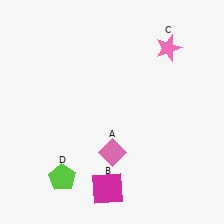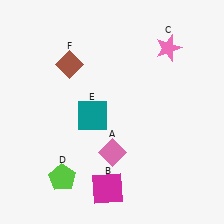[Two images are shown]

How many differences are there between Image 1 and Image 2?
There are 2 differences between the two images.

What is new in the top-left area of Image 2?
A brown diamond (F) was added in the top-left area of Image 2.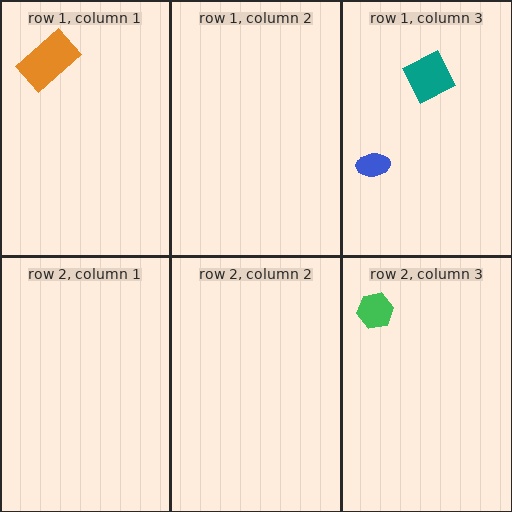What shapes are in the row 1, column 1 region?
The orange rectangle.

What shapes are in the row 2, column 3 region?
The green hexagon.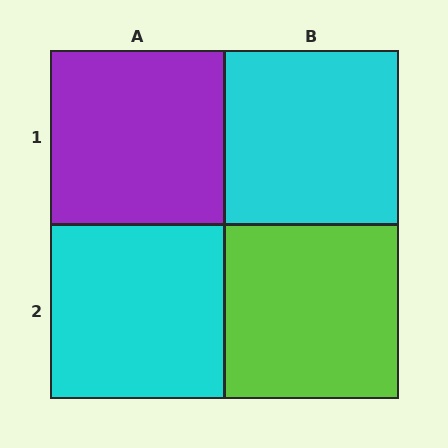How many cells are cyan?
2 cells are cyan.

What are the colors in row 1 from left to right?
Purple, cyan.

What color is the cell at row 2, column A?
Cyan.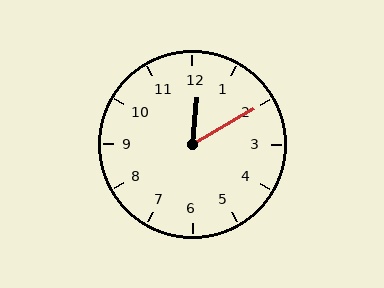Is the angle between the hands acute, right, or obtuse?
It is acute.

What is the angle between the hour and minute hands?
Approximately 55 degrees.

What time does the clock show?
12:10.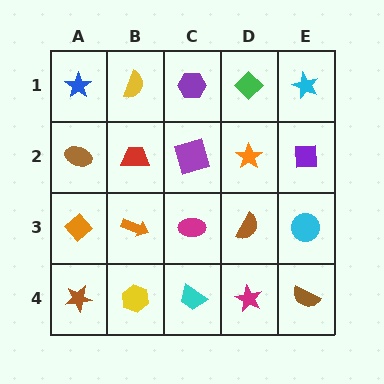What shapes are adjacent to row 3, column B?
A red trapezoid (row 2, column B), a yellow hexagon (row 4, column B), an orange diamond (row 3, column A), a magenta ellipse (row 3, column C).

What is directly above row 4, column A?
An orange diamond.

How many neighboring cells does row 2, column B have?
4.